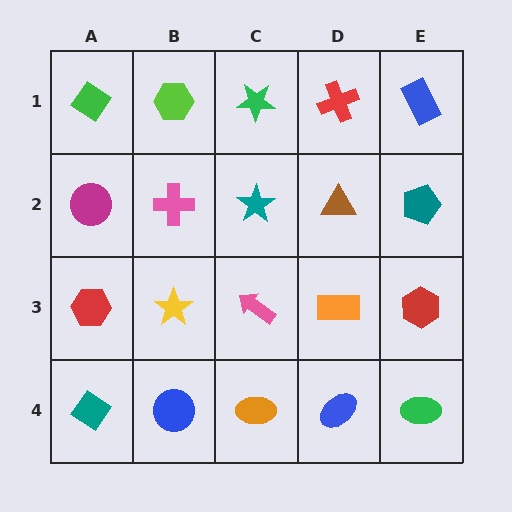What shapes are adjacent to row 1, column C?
A teal star (row 2, column C), a lime hexagon (row 1, column B), a red cross (row 1, column D).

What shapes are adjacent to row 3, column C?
A teal star (row 2, column C), an orange ellipse (row 4, column C), a yellow star (row 3, column B), an orange rectangle (row 3, column D).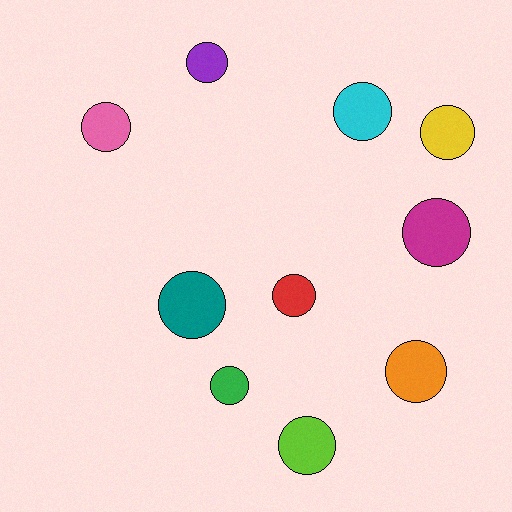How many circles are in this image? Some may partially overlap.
There are 10 circles.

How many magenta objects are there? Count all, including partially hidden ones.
There is 1 magenta object.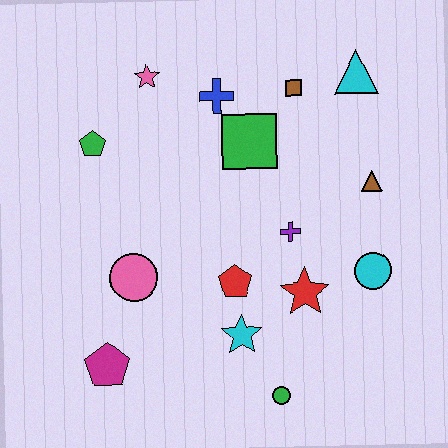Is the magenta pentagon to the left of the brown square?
Yes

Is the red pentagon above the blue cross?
No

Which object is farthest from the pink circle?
The cyan triangle is farthest from the pink circle.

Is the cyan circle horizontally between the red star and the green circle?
No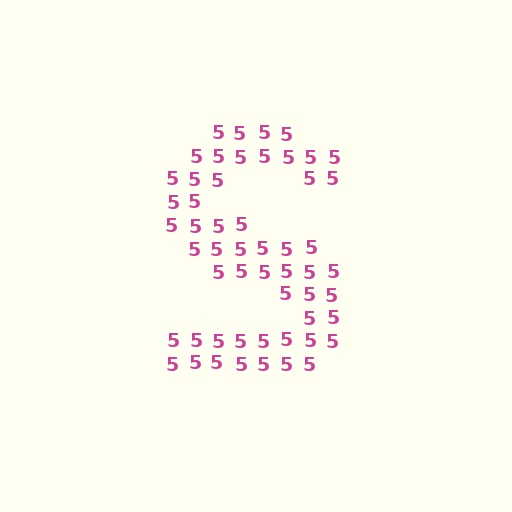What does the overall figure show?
The overall figure shows the letter S.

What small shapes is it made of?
It is made of small digit 5's.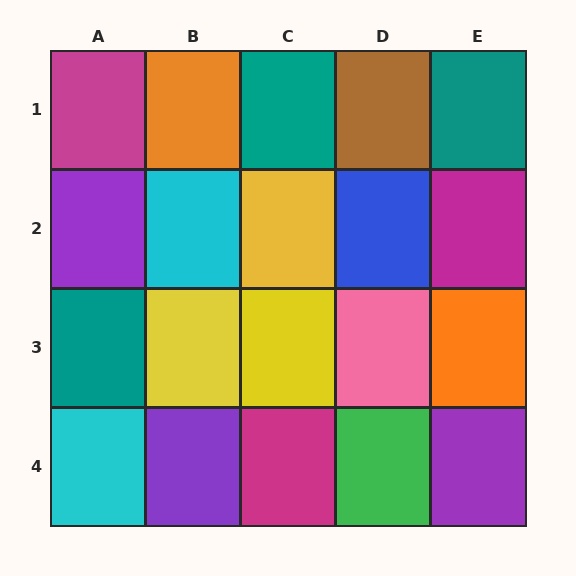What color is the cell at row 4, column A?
Cyan.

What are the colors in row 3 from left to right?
Teal, yellow, yellow, pink, orange.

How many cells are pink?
1 cell is pink.